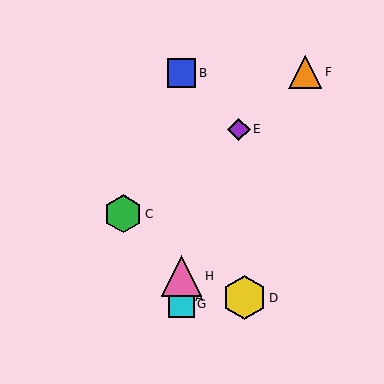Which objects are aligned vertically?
Objects A, B, G, H are aligned vertically.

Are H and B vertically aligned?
Yes, both are at x≈181.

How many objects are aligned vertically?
4 objects (A, B, G, H) are aligned vertically.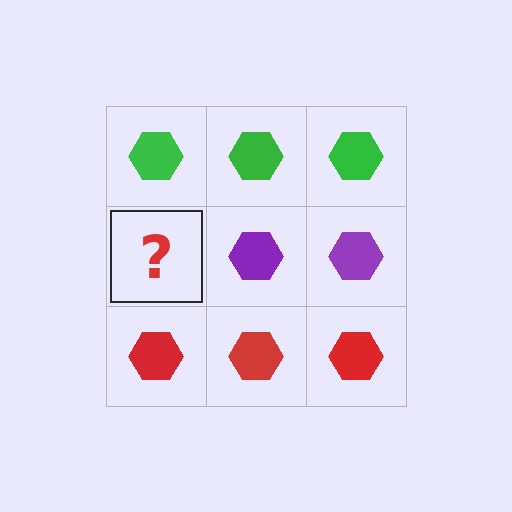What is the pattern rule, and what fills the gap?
The rule is that each row has a consistent color. The gap should be filled with a purple hexagon.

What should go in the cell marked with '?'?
The missing cell should contain a purple hexagon.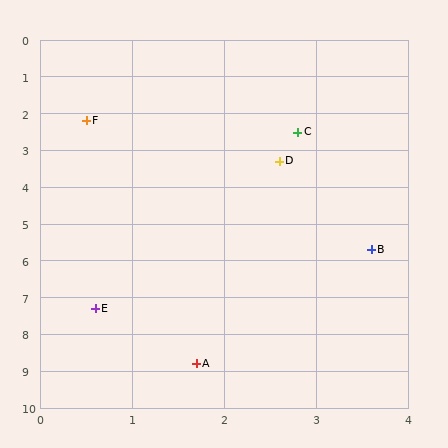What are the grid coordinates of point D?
Point D is at approximately (2.6, 3.3).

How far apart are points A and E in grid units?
Points A and E are about 1.9 grid units apart.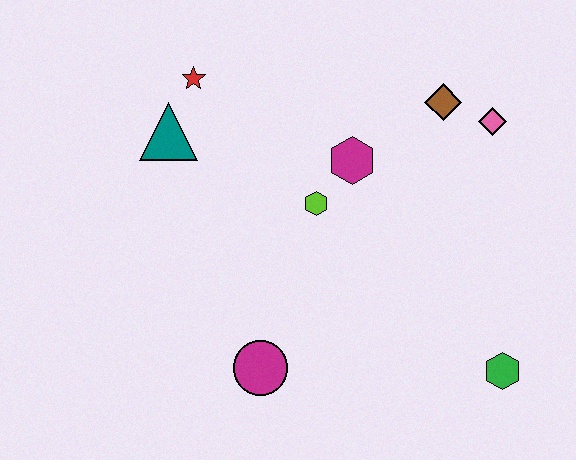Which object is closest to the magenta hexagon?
The lime hexagon is closest to the magenta hexagon.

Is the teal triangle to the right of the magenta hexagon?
No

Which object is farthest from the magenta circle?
The pink diamond is farthest from the magenta circle.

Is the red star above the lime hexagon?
Yes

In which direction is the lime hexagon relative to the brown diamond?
The lime hexagon is to the left of the brown diamond.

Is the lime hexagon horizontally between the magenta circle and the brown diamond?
Yes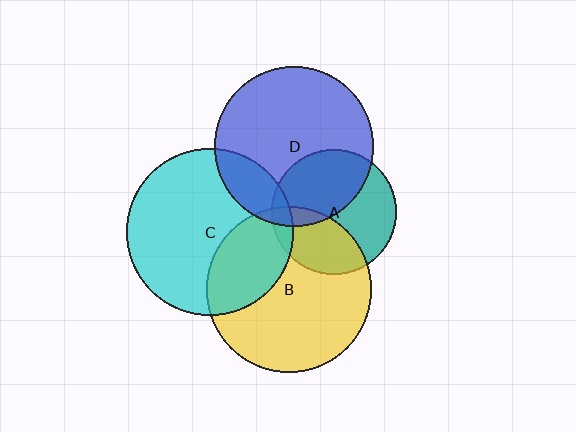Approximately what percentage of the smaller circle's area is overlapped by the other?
Approximately 35%.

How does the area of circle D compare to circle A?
Approximately 1.6 times.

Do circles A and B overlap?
Yes.